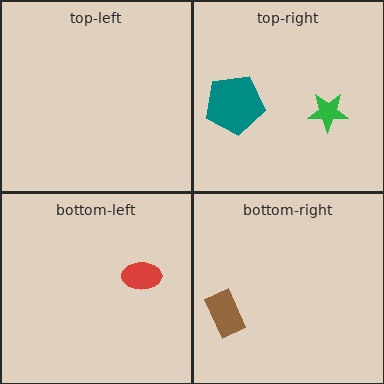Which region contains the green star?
The top-right region.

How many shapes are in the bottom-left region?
1.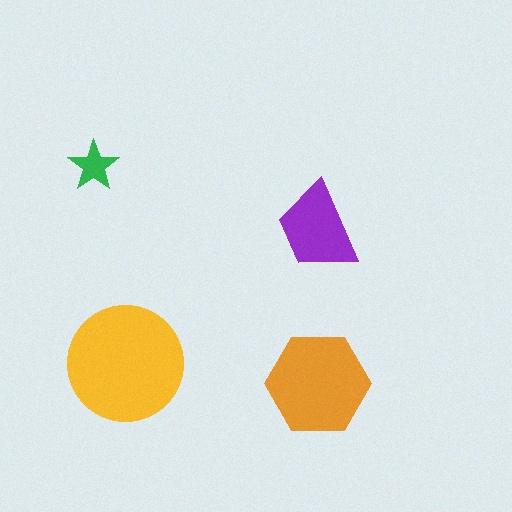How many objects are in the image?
There are 4 objects in the image.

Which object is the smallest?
The green star.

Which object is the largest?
The yellow circle.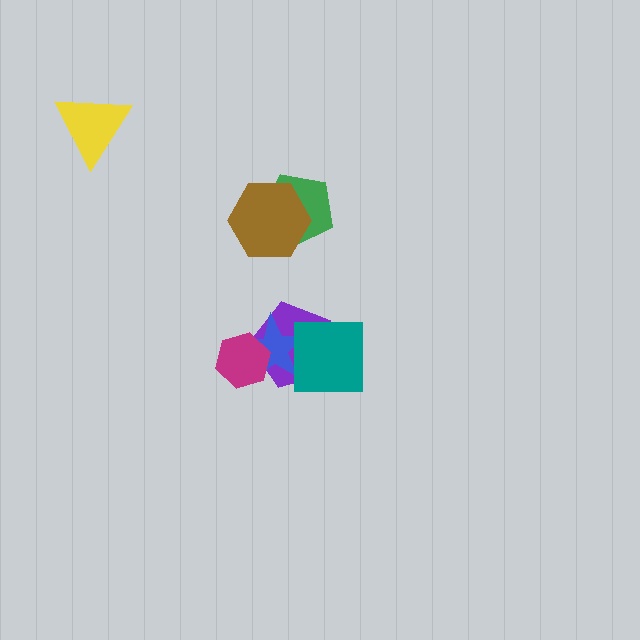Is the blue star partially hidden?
Yes, it is partially covered by another shape.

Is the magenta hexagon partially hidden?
No, no other shape covers it.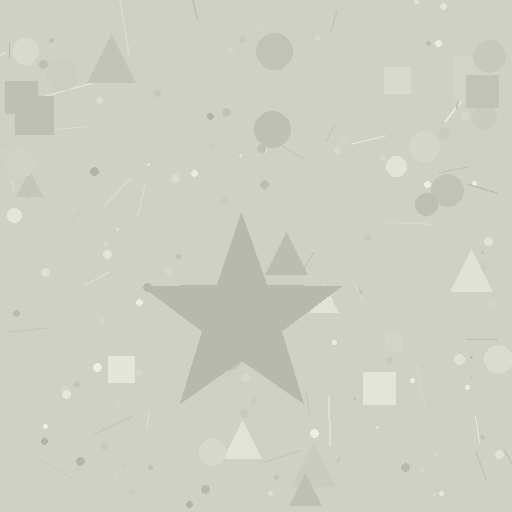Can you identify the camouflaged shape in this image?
The camouflaged shape is a star.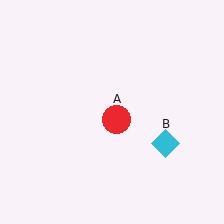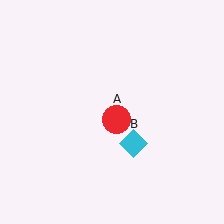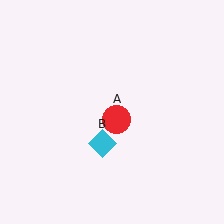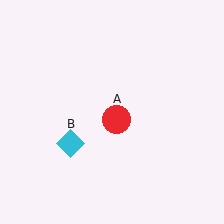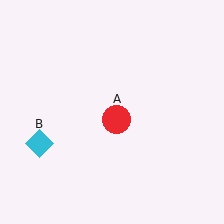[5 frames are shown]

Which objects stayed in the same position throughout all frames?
Red circle (object A) remained stationary.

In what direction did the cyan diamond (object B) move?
The cyan diamond (object B) moved left.